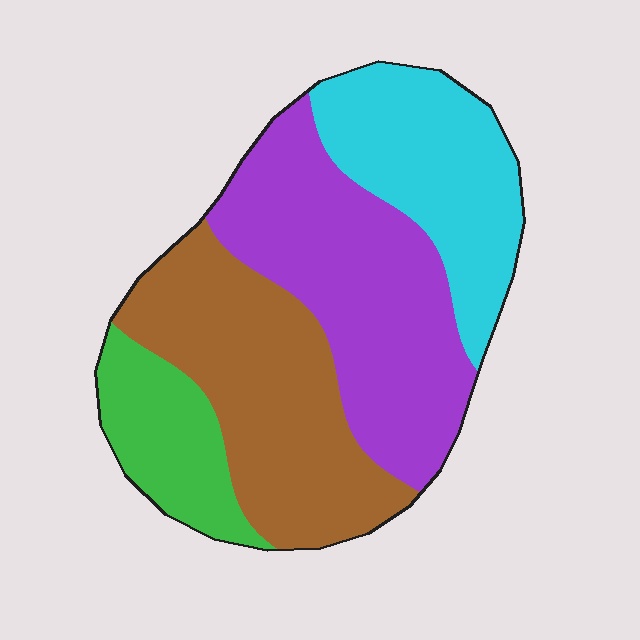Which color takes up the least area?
Green, at roughly 15%.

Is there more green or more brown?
Brown.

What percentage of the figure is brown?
Brown takes up about one third (1/3) of the figure.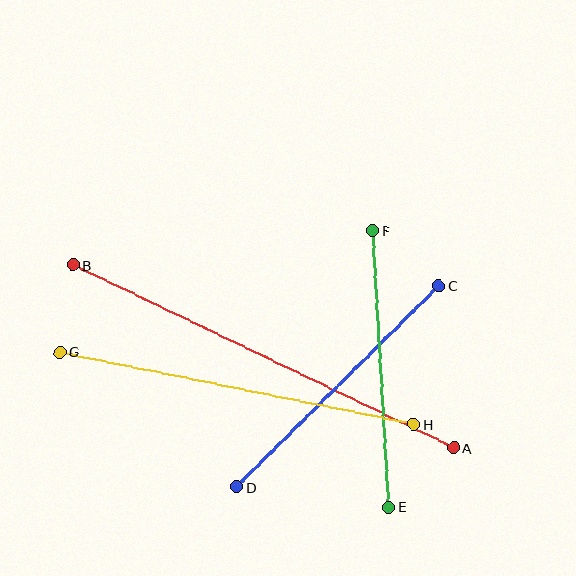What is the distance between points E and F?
The distance is approximately 276 pixels.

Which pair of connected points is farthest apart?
Points A and B are farthest apart.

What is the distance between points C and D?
The distance is approximately 286 pixels.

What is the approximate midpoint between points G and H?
The midpoint is at approximately (237, 388) pixels.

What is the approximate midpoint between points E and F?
The midpoint is at approximately (381, 369) pixels.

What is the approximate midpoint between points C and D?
The midpoint is at approximately (338, 386) pixels.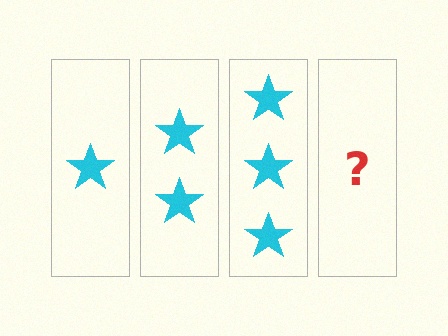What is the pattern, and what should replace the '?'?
The pattern is that each step adds one more star. The '?' should be 4 stars.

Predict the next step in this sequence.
The next step is 4 stars.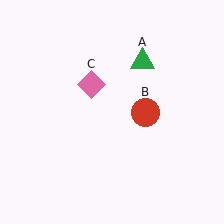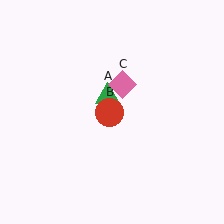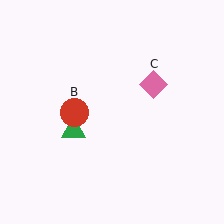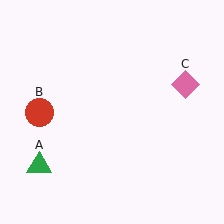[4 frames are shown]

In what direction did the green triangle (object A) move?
The green triangle (object A) moved down and to the left.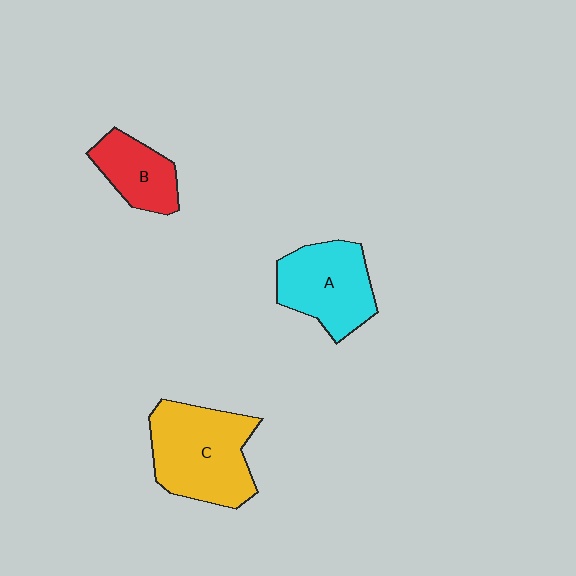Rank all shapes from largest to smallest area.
From largest to smallest: C (yellow), A (cyan), B (red).